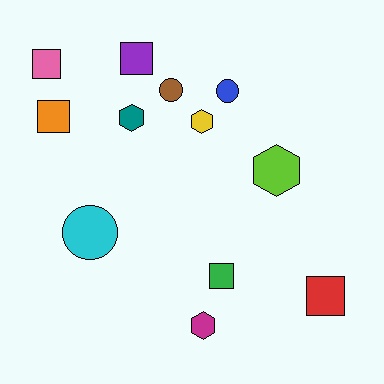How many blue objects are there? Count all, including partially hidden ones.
There is 1 blue object.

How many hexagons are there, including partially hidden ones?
There are 4 hexagons.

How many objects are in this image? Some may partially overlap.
There are 12 objects.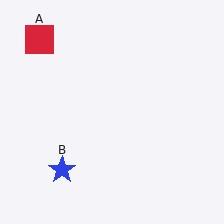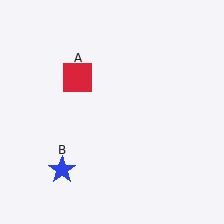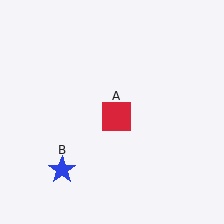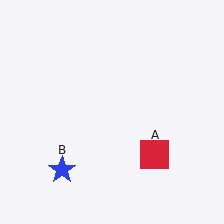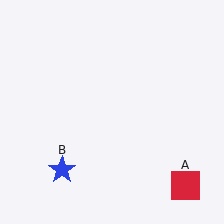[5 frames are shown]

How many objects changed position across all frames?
1 object changed position: red square (object A).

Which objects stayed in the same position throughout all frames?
Blue star (object B) remained stationary.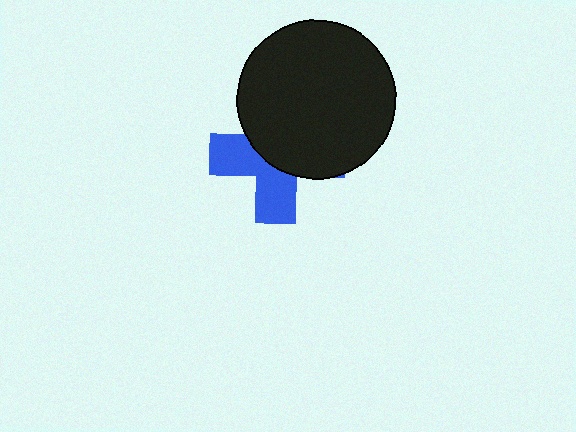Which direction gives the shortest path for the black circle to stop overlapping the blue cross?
Moving up gives the shortest separation.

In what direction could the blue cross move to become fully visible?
The blue cross could move down. That would shift it out from behind the black circle entirely.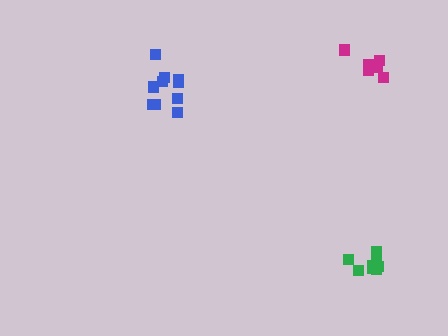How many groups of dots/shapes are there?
There are 3 groups.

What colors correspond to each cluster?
The clusters are colored: blue, green, magenta.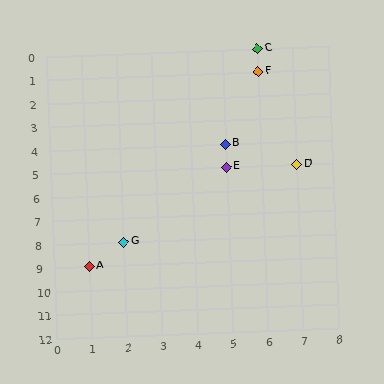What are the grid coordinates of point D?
Point D is at grid coordinates (7, 5).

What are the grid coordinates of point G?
Point G is at grid coordinates (2, 8).